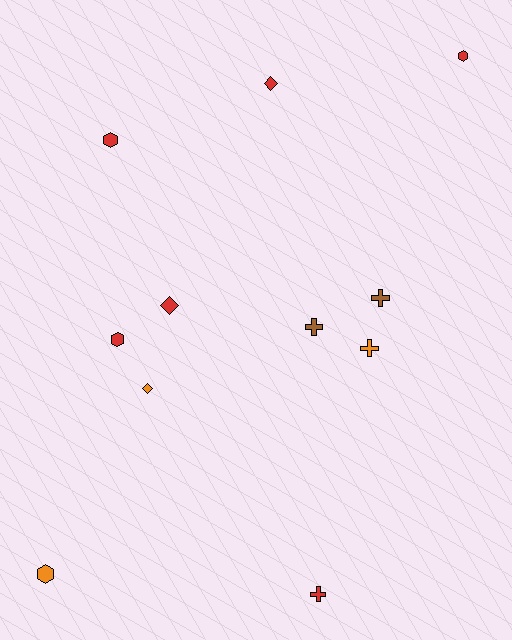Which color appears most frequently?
Red, with 6 objects.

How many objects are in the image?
There are 11 objects.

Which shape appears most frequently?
Cross, with 4 objects.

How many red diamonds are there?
There are 2 red diamonds.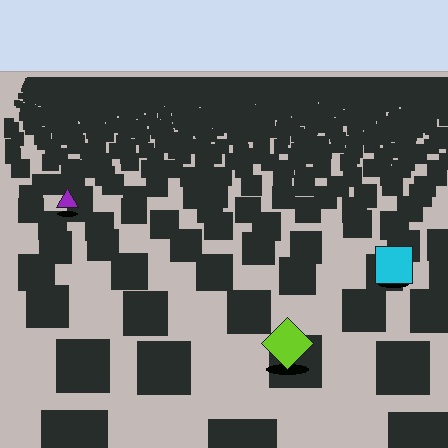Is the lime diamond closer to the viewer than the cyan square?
Yes. The lime diamond is closer — you can tell from the texture gradient: the ground texture is coarser near it.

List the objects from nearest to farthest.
From nearest to farthest: the lime diamond, the cyan square, the purple triangle.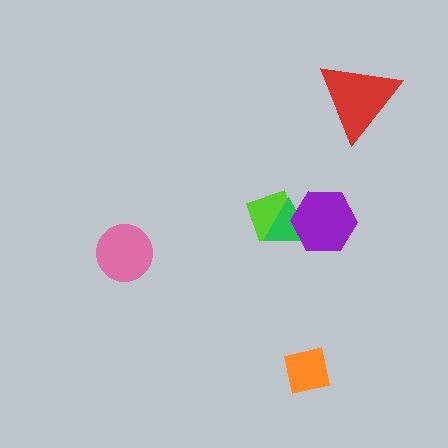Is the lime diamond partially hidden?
Yes, it is partially covered by another shape.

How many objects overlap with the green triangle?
2 objects overlap with the green triangle.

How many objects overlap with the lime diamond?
2 objects overlap with the lime diamond.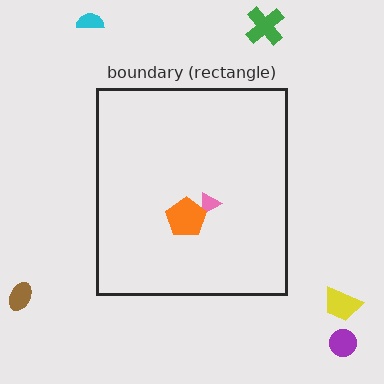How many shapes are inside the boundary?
2 inside, 5 outside.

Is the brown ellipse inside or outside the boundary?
Outside.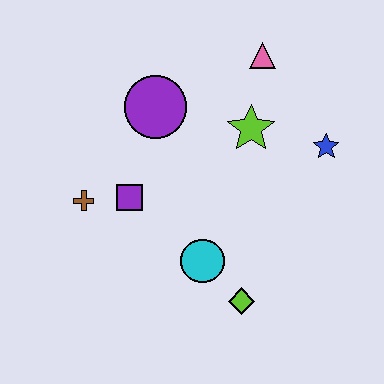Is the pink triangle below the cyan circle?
No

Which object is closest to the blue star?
The lime star is closest to the blue star.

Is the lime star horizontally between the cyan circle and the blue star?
Yes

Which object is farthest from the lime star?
The brown cross is farthest from the lime star.